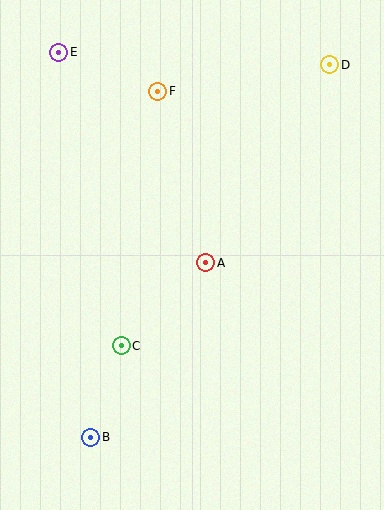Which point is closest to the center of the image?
Point A at (206, 263) is closest to the center.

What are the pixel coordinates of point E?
Point E is at (59, 52).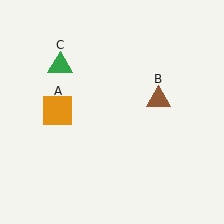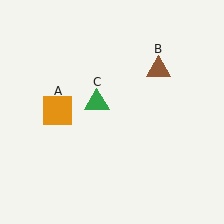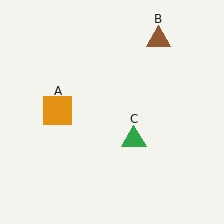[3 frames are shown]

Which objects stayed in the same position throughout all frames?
Orange square (object A) remained stationary.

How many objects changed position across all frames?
2 objects changed position: brown triangle (object B), green triangle (object C).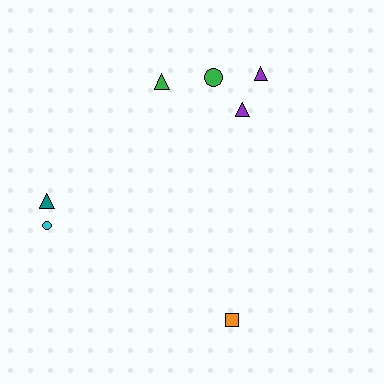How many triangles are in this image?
There are 4 triangles.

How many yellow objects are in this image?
There are no yellow objects.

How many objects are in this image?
There are 7 objects.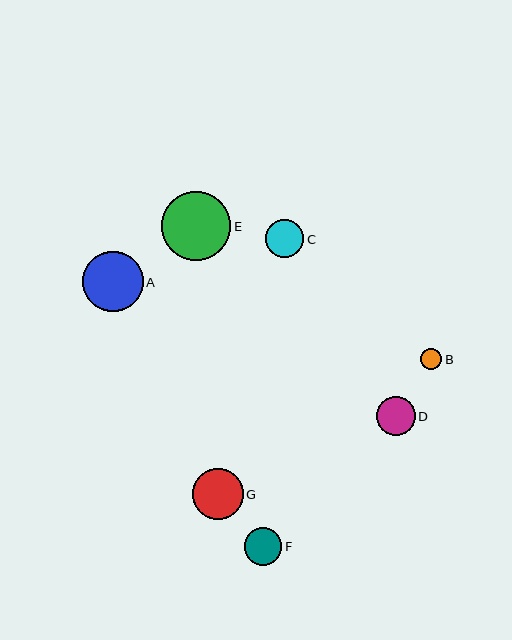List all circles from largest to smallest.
From largest to smallest: E, A, G, D, C, F, B.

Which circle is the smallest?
Circle B is the smallest with a size of approximately 21 pixels.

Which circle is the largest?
Circle E is the largest with a size of approximately 69 pixels.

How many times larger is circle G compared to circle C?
Circle G is approximately 1.4 times the size of circle C.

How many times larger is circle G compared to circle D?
Circle G is approximately 1.3 times the size of circle D.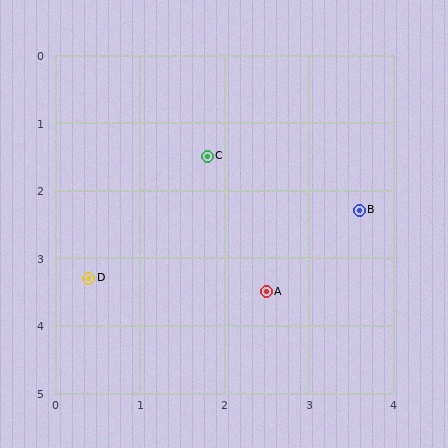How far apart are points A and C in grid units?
Points A and C are about 2.1 grid units apart.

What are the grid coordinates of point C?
Point C is at approximately (1.8, 1.5).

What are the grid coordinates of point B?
Point B is at approximately (3.6, 2.3).